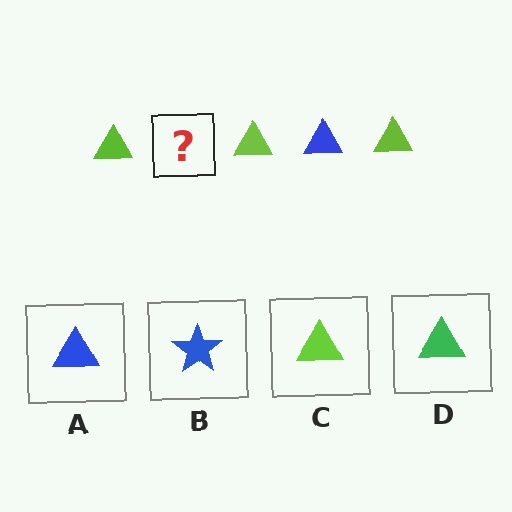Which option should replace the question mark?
Option A.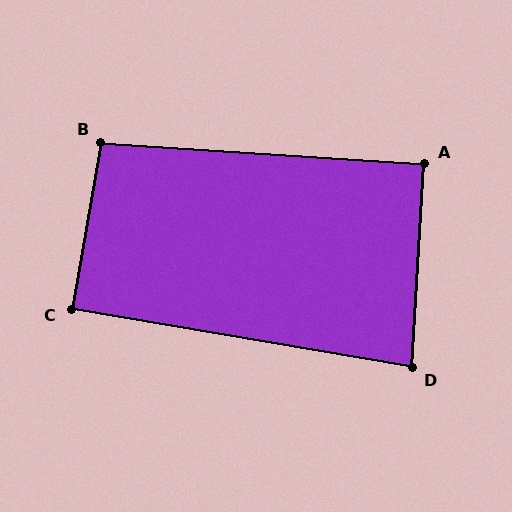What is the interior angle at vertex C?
Approximately 90 degrees (approximately right).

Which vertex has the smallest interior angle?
D, at approximately 84 degrees.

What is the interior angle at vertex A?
Approximately 90 degrees (approximately right).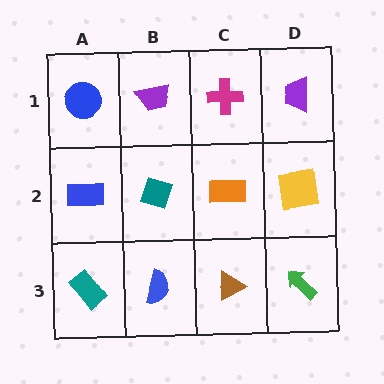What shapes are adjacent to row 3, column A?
A blue rectangle (row 2, column A), a blue semicircle (row 3, column B).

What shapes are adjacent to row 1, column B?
A teal diamond (row 2, column B), a blue circle (row 1, column A), a magenta cross (row 1, column C).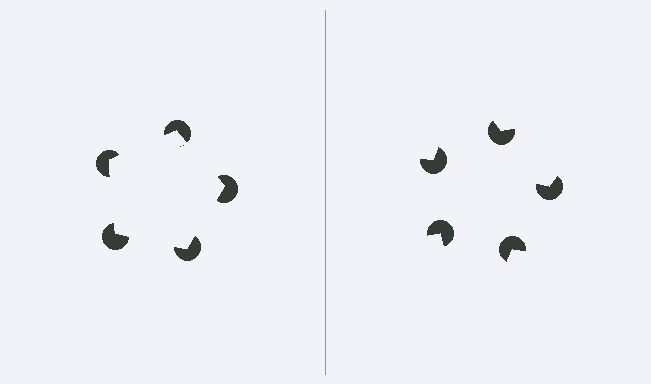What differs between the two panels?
The pac-man discs are positioned identically on both sides; only the wedge orientations differ. On the left they align to a pentagon; on the right they are misaligned.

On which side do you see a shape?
An illusory pentagon appears on the left side. On the right side the wedge cuts are rotated, so no coherent shape forms.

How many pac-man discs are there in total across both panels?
10 — 5 on each side.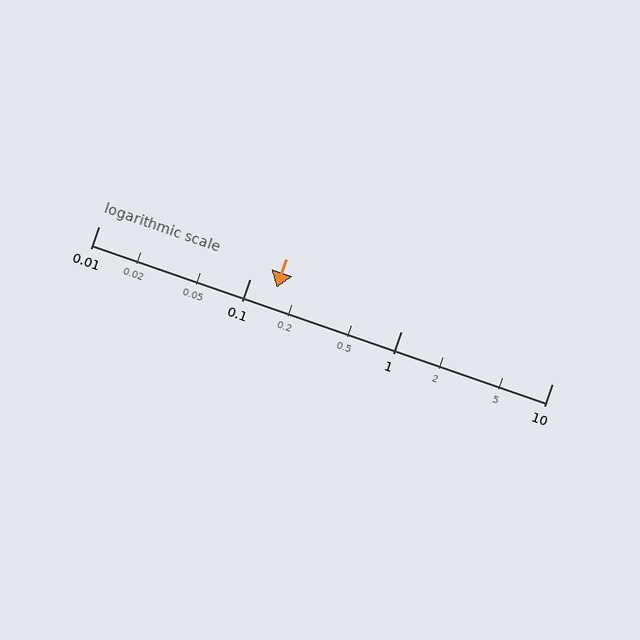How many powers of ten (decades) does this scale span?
The scale spans 3 decades, from 0.01 to 10.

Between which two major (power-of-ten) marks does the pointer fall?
The pointer is between 0.1 and 1.